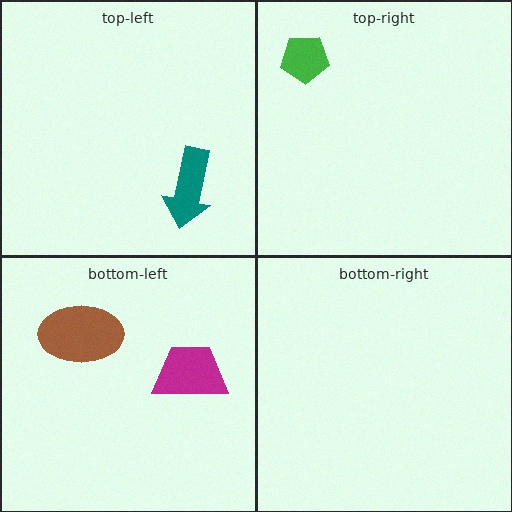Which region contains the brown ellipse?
The bottom-left region.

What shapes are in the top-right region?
The green pentagon.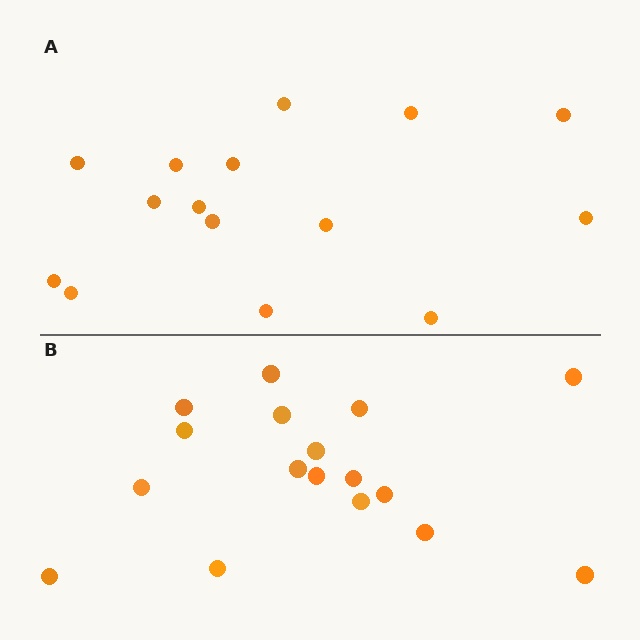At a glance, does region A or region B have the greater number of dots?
Region B (the bottom region) has more dots.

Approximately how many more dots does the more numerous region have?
Region B has just a few more — roughly 2 or 3 more dots than region A.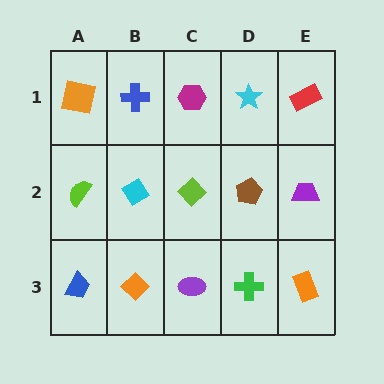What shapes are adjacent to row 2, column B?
A blue cross (row 1, column B), an orange diamond (row 3, column B), a lime semicircle (row 2, column A), a lime diamond (row 2, column C).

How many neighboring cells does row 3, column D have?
3.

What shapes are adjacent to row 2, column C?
A magenta hexagon (row 1, column C), a purple ellipse (row 3, column C), a cyan diamond (row 2, column B), a brown pentagon (row 2, column D).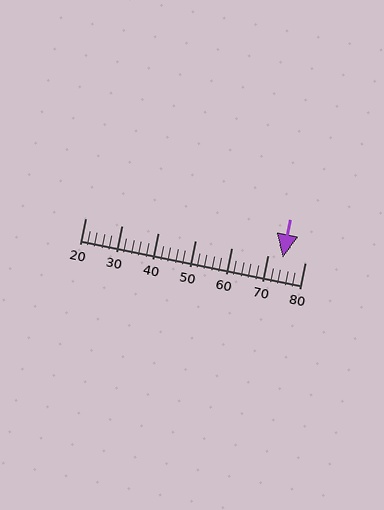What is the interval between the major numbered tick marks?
The major tick marks are spaced 10 units apart.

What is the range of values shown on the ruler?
The ruler shows values from 20 to 80.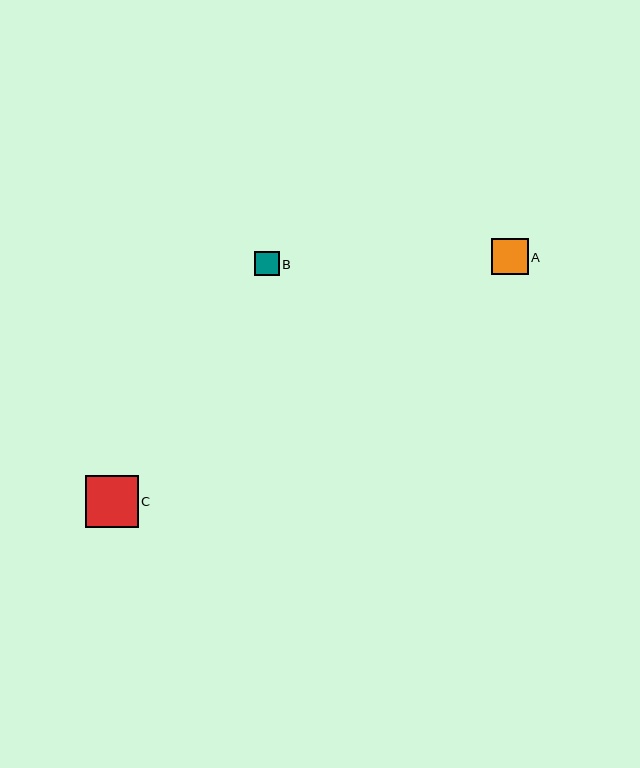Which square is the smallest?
Square B is the smallest with a size of approximately 25 pixels.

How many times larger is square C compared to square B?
Square C is approximately 2.1 times the size of square B.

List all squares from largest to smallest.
From largest to smallest: C, A, B.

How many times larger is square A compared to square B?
Square A is approximately 1.5 times the size of square B.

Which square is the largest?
Square C is the largest with a size of approximately 52 pixels.